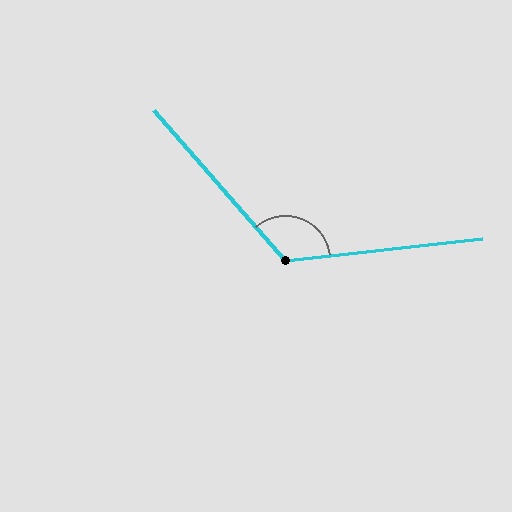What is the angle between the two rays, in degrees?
Approximately 125 degrees.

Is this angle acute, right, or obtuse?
It is obtuse.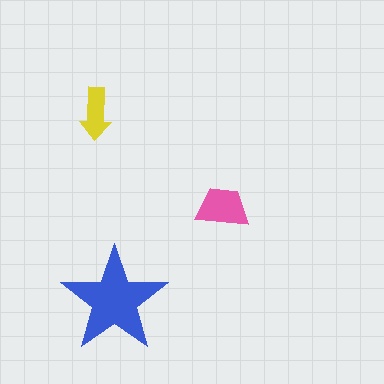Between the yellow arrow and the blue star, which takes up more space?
The blue star.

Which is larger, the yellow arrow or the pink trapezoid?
The pink trapezoid.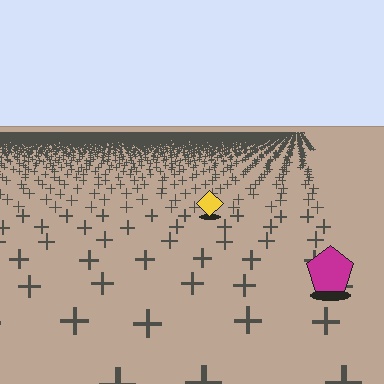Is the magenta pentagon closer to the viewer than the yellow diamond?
Yes. The magenta pentagon is closer — you can tell from the texture gradient: the ground texture is coarser near it.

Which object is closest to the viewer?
The magenta pentagon is closest. The texture marks near it are larger and more spread out.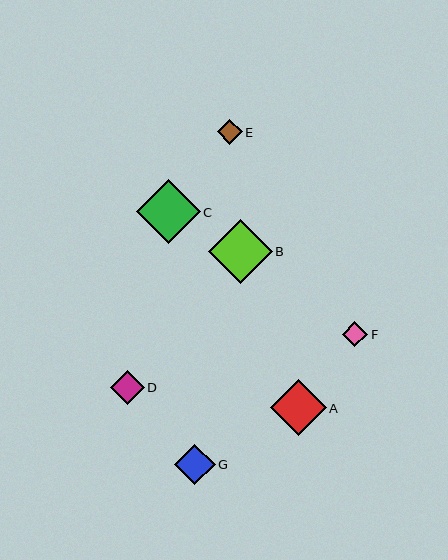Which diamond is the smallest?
Diamond E is the smallest with a size of approximately 25 pixels.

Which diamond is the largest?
Diamond B is the largest with a size of approximately 64 pixels.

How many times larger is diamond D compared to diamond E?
Diamond D is approximately 1.4 times the size of diamond E.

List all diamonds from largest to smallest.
From largest to smallest: B, C, A, G, D, F, E.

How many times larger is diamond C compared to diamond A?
Diamond C is approximately 1.1 times the size of diamond A.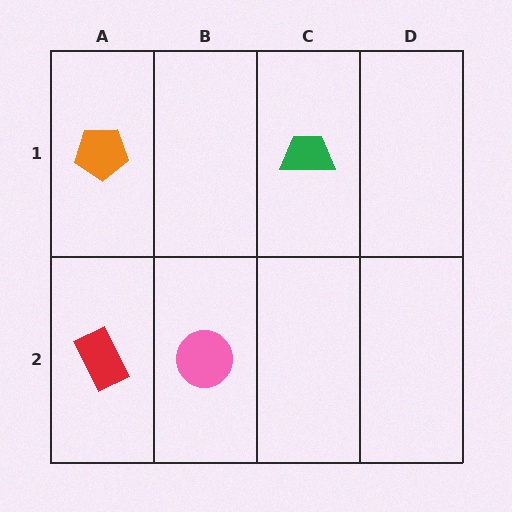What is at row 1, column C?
A green trapezoid.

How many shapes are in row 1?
2 shapes.